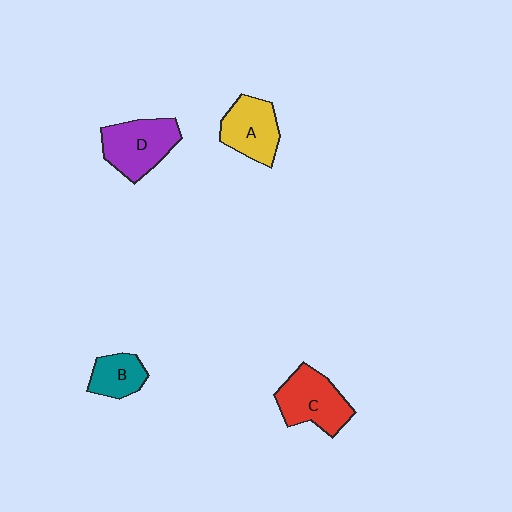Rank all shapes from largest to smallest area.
From largest to smallest: D (purple), C (red), A (yellow), B (teal).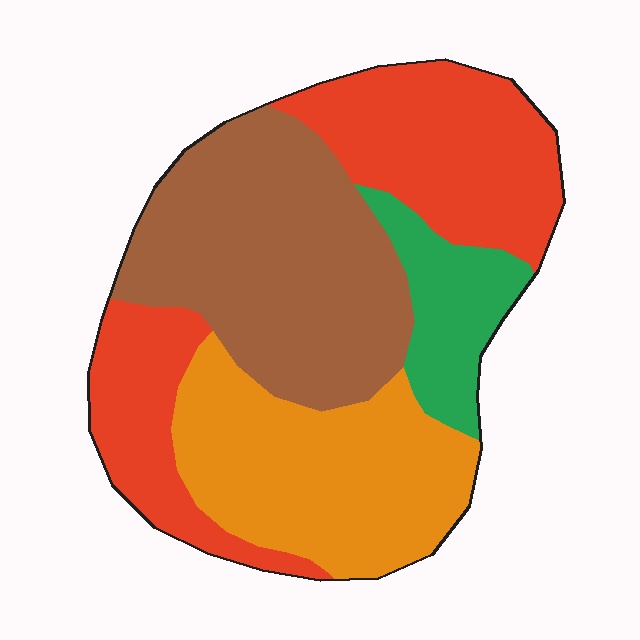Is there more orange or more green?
Orange.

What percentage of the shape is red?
Red takes up between a sixth and a third of the shape.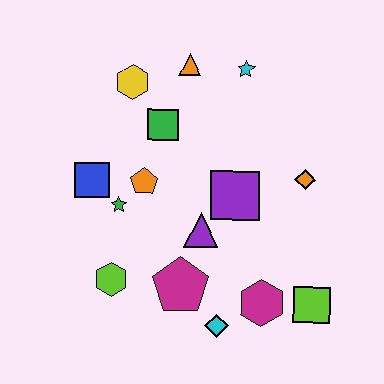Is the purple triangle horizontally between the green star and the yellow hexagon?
No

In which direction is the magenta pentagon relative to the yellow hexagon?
The magenta pentagon is below the yellow hexagon.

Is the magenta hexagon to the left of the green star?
No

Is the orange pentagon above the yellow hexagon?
No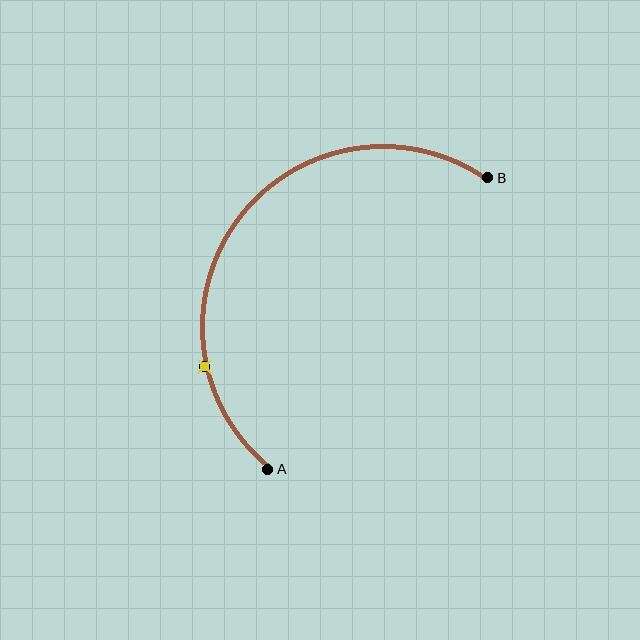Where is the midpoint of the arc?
The arc midpoint is the point on the curve farthest from the straight line joining A and B. It sits above and to the left of that line.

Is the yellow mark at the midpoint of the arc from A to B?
No. The yellow mark lies on the arc but is closer to endpoint A. The arc midpoint would be at the point on the curve equidistant along the arc from both A and B.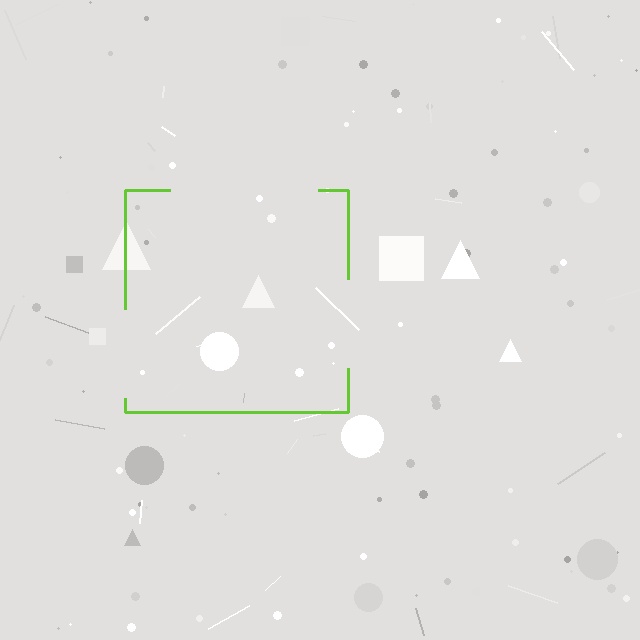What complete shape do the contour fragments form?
The contour fragments form a square.